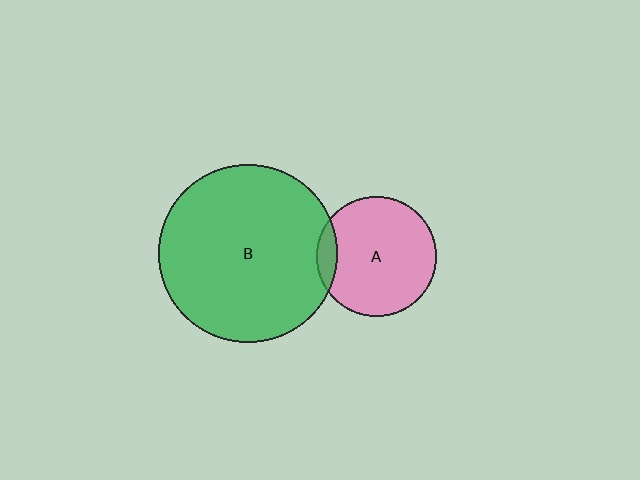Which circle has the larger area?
Circle B (green).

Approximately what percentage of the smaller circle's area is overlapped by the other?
Approximately 10%.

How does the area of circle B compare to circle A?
Approximately 2.2 times.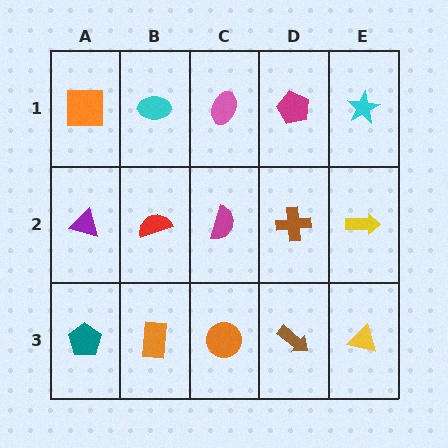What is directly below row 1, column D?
A brown cross.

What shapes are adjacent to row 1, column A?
A purple triangle (row 2, column A), a cyan ellipse (row 1, column B).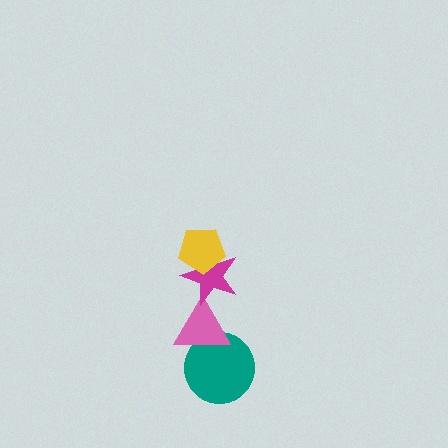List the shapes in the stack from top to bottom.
From top to bottom: the yellow pentagon, the magenta star, the pink triangle, the teal circle.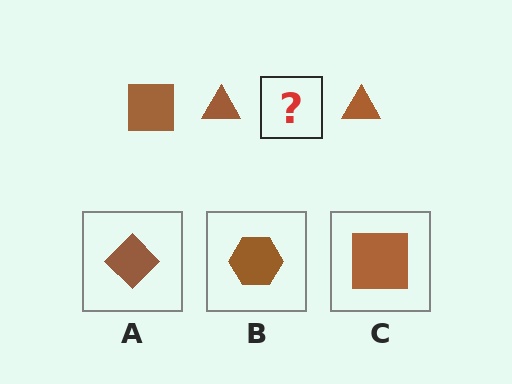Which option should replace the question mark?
Option C.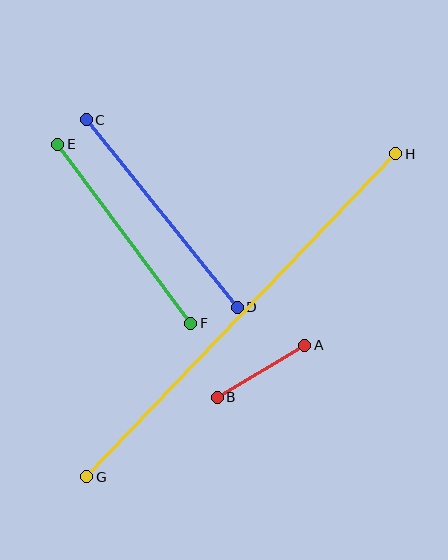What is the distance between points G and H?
The distance is approximately 447 pixels.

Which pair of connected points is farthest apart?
Points G and H are farthest apart.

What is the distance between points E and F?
The distance is approximately 223 pixels.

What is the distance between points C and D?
The distance is approximately 241 pixels.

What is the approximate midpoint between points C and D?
The midpoint is at approximately (162, 214) pixels.